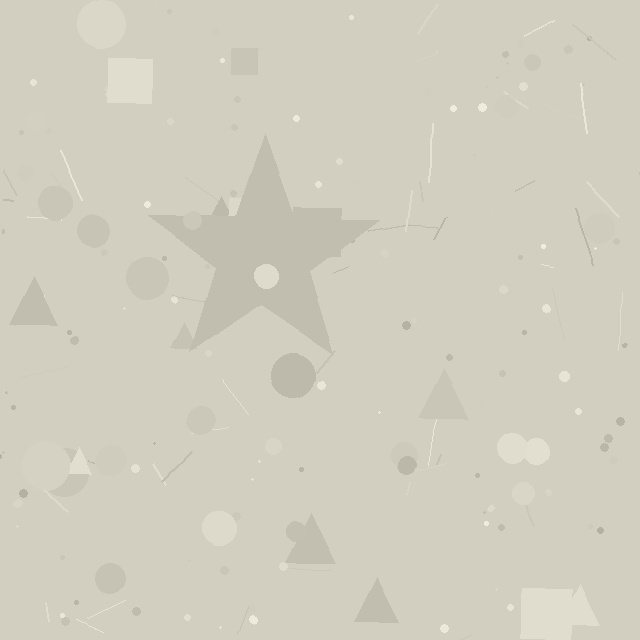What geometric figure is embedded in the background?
A star is embedded in the background.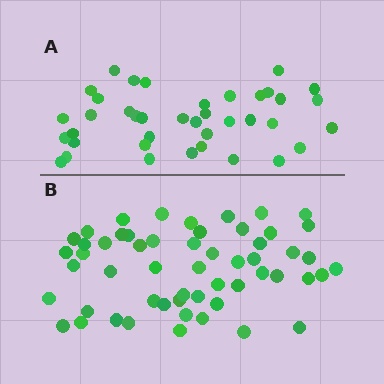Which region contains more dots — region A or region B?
Region B (the bottom region) has more dots.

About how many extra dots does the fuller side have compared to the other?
Region B has approximately 15 more dots than region A.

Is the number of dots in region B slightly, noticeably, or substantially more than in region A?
Region B has noticeably more, but not dramatically so. The ratio is roughly 1.4 to 1.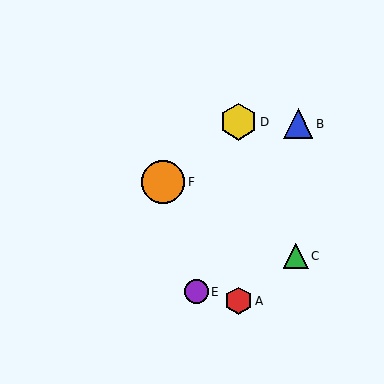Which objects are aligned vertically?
Objects A, D are aligned vertically.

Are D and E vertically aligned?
No, D is at x≈239 and E is at x≈196.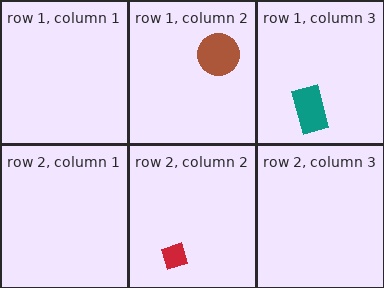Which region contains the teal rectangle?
The row 1, column 3 region.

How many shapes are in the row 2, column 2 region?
1.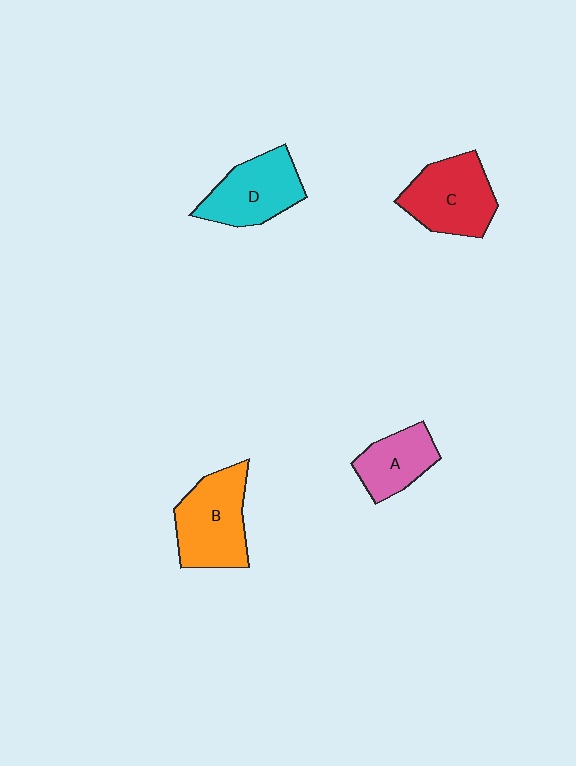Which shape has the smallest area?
Shape A (pink).